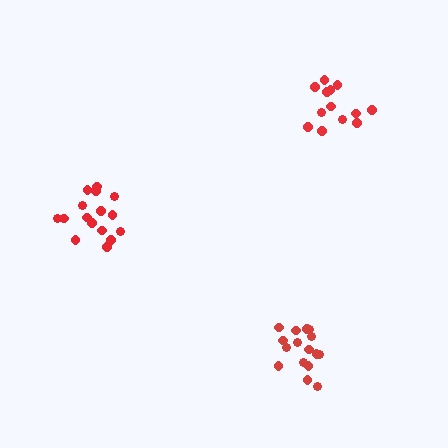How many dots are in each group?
Group 1: 13 dots, Group 2: 16 dots, Group 3: 16 dots (45 total).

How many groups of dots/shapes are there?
There are 3 groups.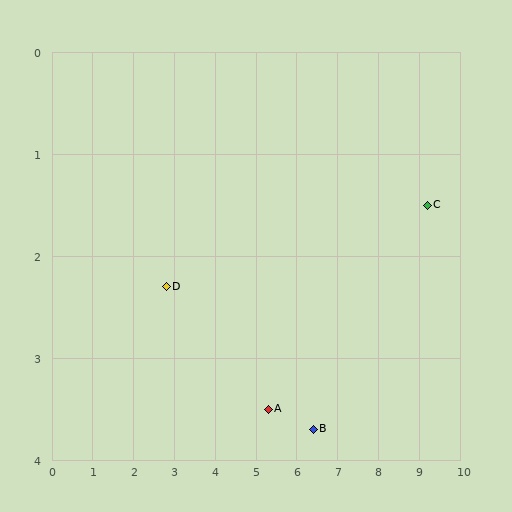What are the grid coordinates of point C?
Point C is at approximately (9.2, 1.5).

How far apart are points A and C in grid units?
Points A and C are about 4.4 grid units apart.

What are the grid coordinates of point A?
Point A is at approximately (5.3, 3.5).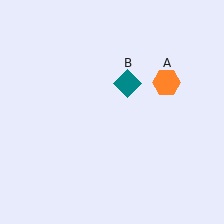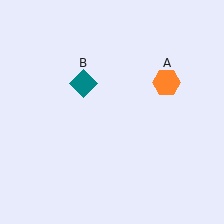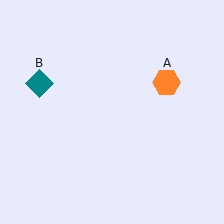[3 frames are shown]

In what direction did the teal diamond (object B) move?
The teal diamond (object B) moved left.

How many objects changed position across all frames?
1 object changed position: teal diamond (object B).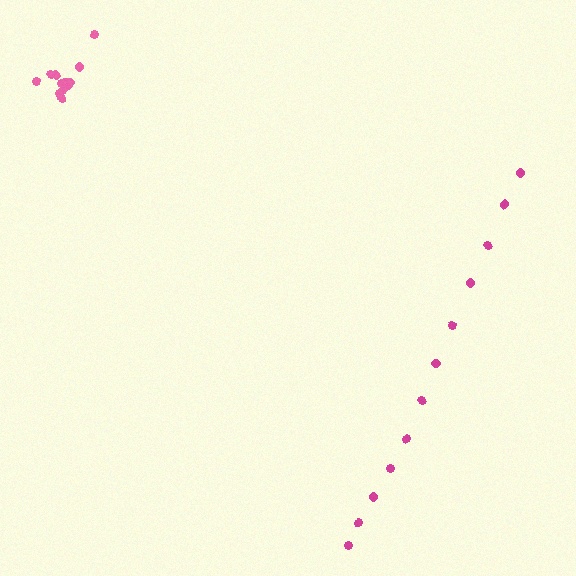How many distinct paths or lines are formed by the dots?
There are 2 distinct paths.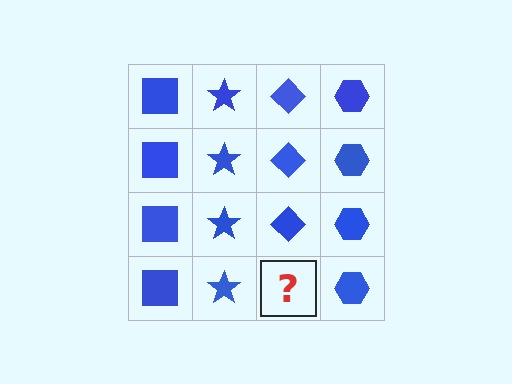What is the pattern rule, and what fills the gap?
The rule is that each column has a consistent shape. The gap should be filled with a blue diamond.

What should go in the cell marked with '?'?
The missing cell should contain a blue diamond.